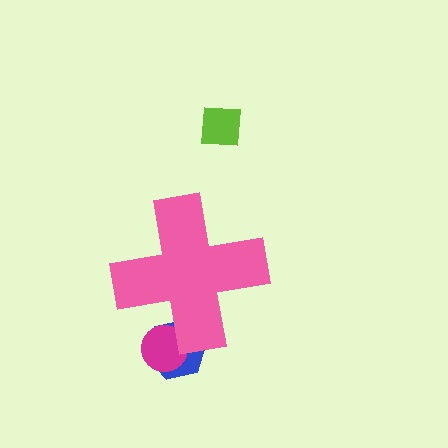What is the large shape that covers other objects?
A pink cross.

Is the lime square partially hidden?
No, the lime square is fully visible.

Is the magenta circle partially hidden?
Yes, the magenta circle is partially hidden behind the pink cross.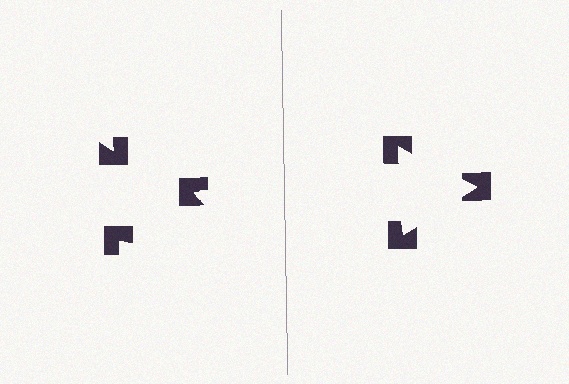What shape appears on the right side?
An illusory triangle.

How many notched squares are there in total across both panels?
6 — 3 on each side.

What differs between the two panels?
The notched squares are positioned identically on both sides; only the wedge orientations differ. On the right they align to a triangle; on the left they are misaligned.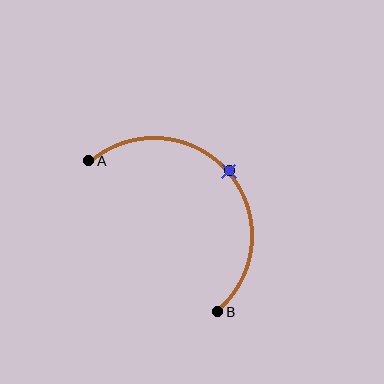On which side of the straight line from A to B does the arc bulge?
The arc bulges above and to the right of the straight line connecting A and B.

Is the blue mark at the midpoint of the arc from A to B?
Yes. The blue mark lies on the arc at equal arc-length from both A and B — it is the arc midpoint.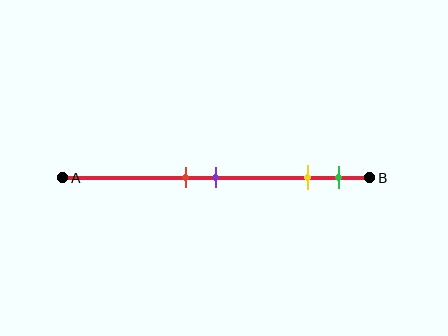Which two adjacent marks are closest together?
The red and purple marks are the closest adjacent pair.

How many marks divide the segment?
There are 4 marks dividing the segment.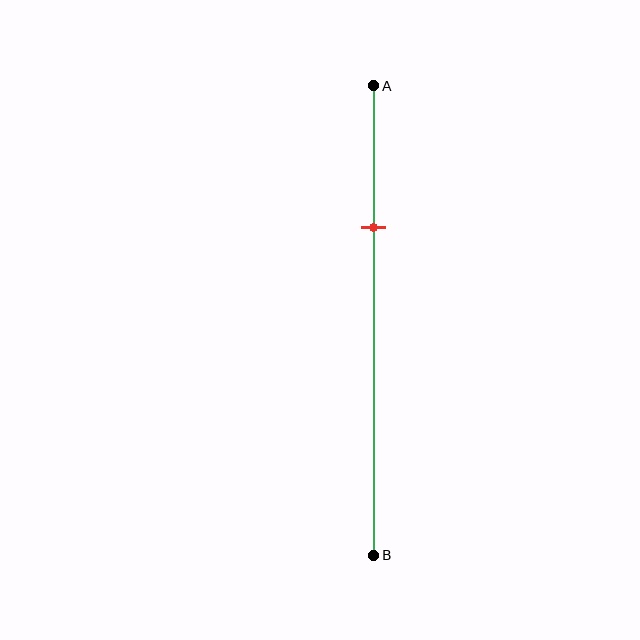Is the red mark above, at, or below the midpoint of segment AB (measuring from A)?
The red mark is above the midpoint of segment AB.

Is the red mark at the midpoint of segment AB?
No, the mark is at about 30% from A, not at the 50% midpoint.